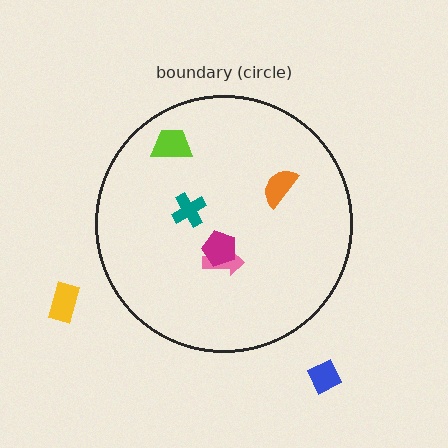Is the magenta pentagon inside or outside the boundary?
Inside.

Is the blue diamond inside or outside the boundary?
Outside.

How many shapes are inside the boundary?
5 inside, 2 outside.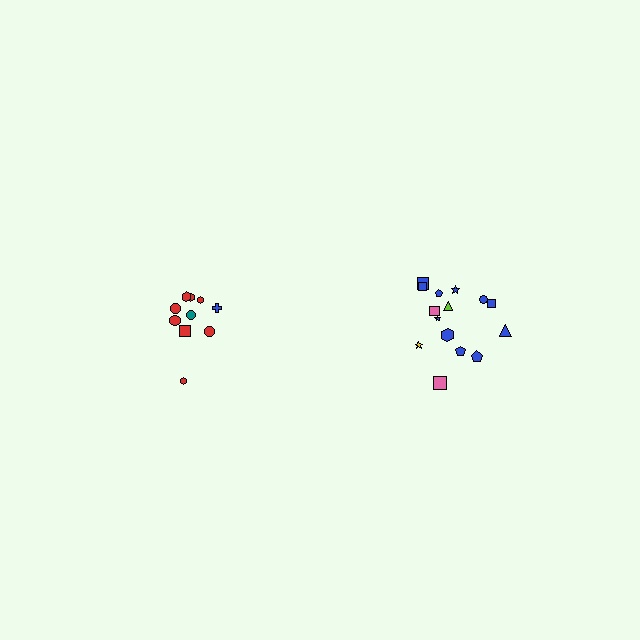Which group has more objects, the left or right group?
The right group.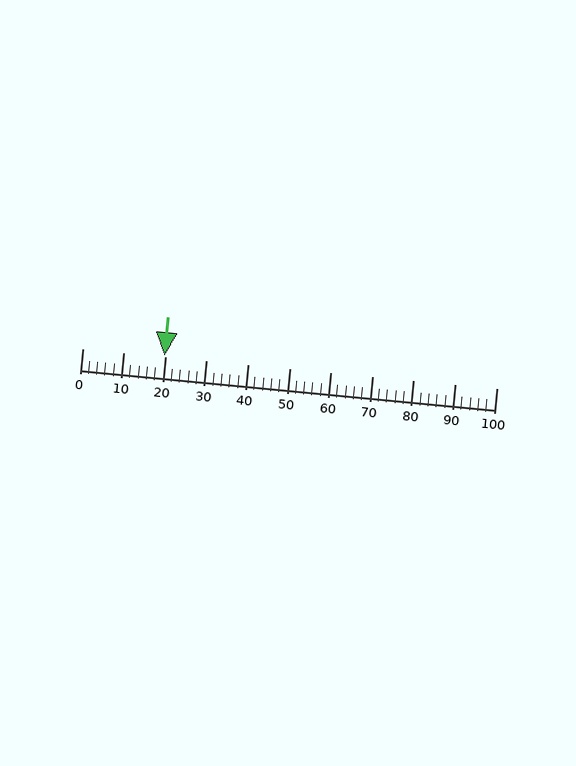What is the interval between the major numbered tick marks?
The major tick marks are spaced 10 units apart.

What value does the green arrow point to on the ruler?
The green arrow points to approximately 20.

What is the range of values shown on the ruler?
The ruler shows values from 0 to 100.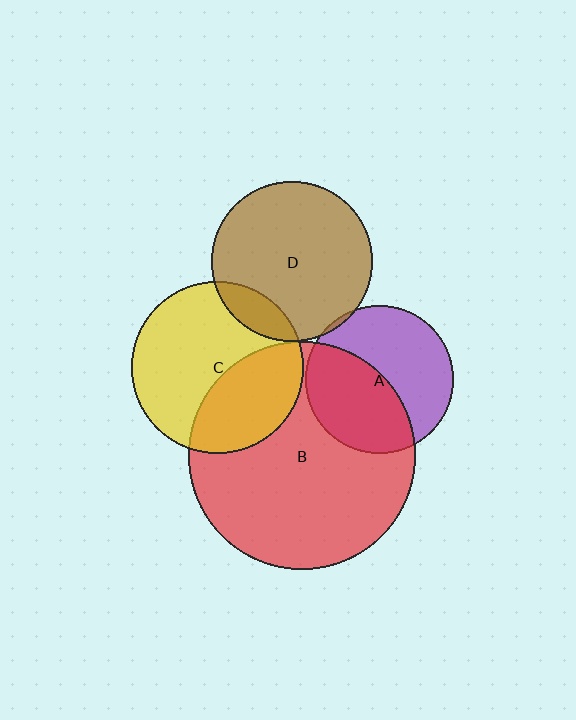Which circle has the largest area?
Circle B (red).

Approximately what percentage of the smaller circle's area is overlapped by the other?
Approximately 45%.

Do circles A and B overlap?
Yes.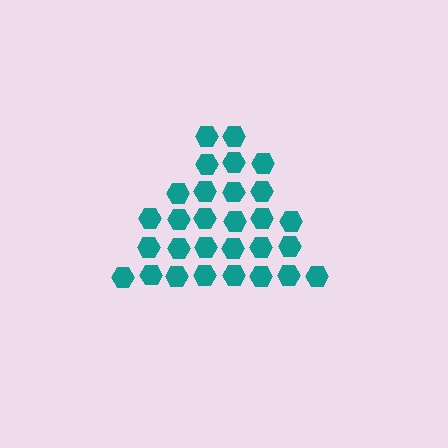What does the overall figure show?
The overall figure shows a triangle.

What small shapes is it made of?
It is made of small hexagons.